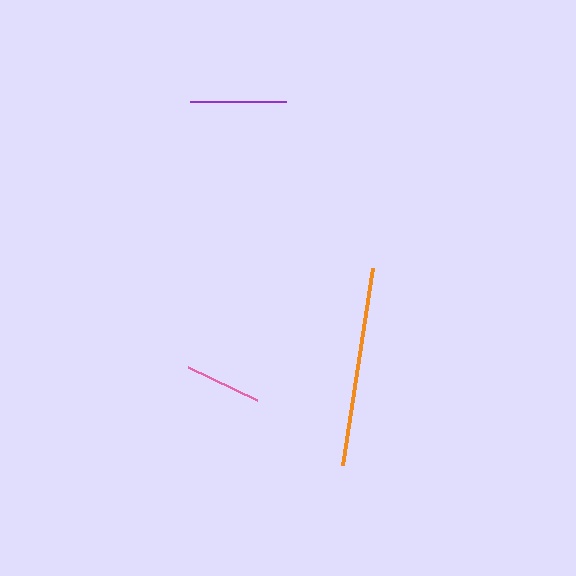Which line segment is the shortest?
The pink line is the shortest at approximately 77 pixels.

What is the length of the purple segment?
The purple segment is approximately 96 pixels long.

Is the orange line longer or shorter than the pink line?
The orange line is longer than the pink line.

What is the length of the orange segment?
The orange segment is approximately 199 pixels long.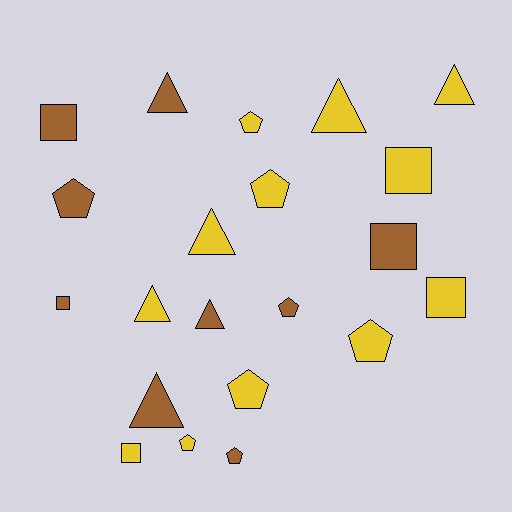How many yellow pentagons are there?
There are 5 yellow pentagons.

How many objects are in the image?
There are 21 objects.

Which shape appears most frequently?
Pentagon, with 8 objects.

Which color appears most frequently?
Yellow, with 12 objects.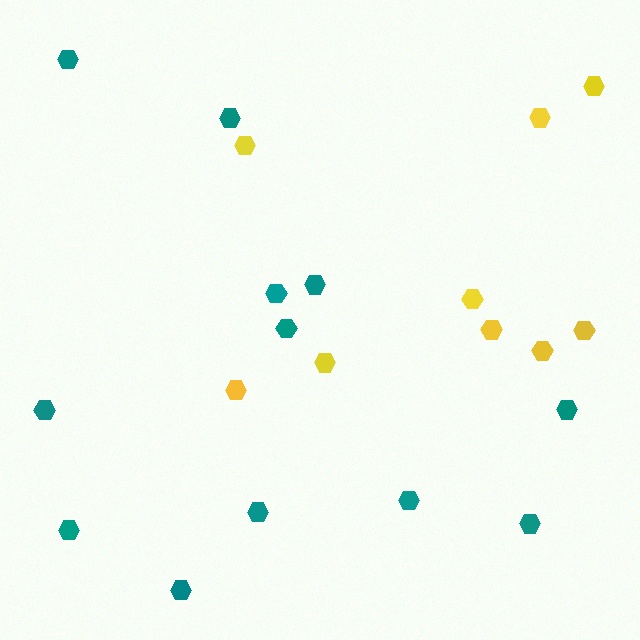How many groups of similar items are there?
There are 2 groups: one group of yellow hexagons (9) and one group of teal hexagons (12).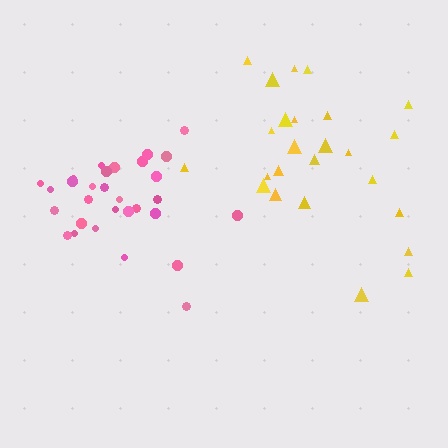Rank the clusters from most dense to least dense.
pink, yellow.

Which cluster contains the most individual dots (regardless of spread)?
Pink (30).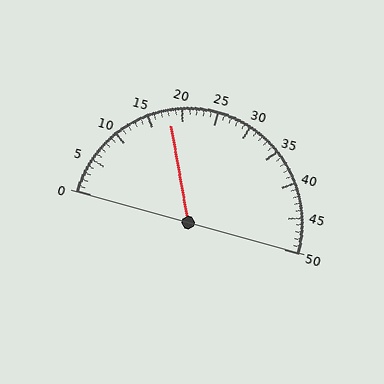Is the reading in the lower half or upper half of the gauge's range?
The reading is in the lower half of the range (0 to 50).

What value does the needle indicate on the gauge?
The needle indicates approximately 18.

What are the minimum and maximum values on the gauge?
The gauge ranges from 0 to 50.